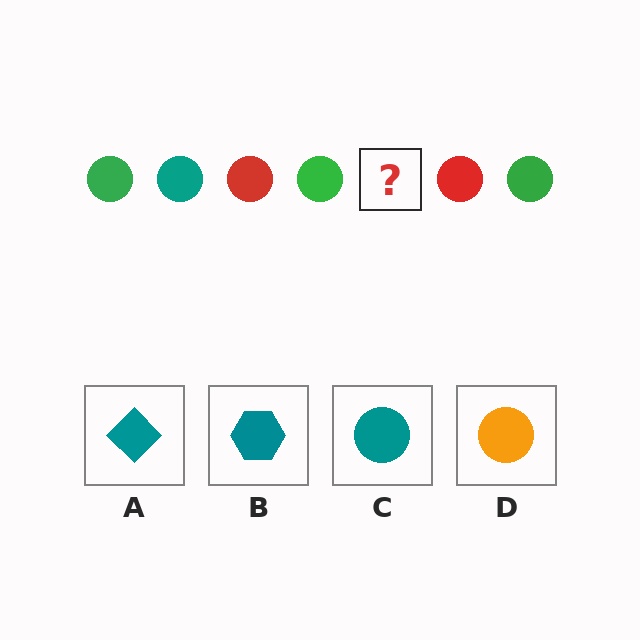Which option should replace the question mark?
Option C.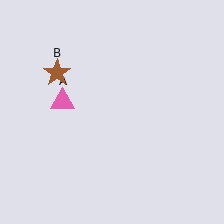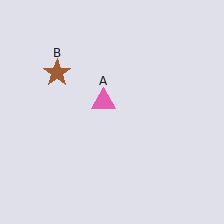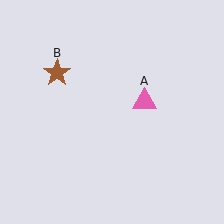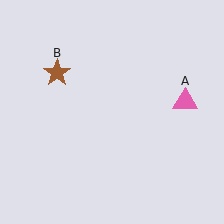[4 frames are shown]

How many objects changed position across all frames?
1 object changed position: pink triangle (object A).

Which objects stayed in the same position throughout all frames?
Brown star (object B) remained stationary.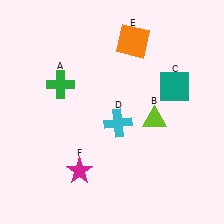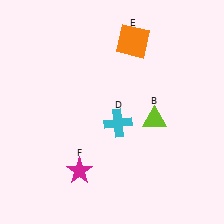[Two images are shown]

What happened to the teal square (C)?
The teal square (C) was removed in Image 2. It was in the top-right area of Image 1.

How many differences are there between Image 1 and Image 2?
There are 2 differences between the two images.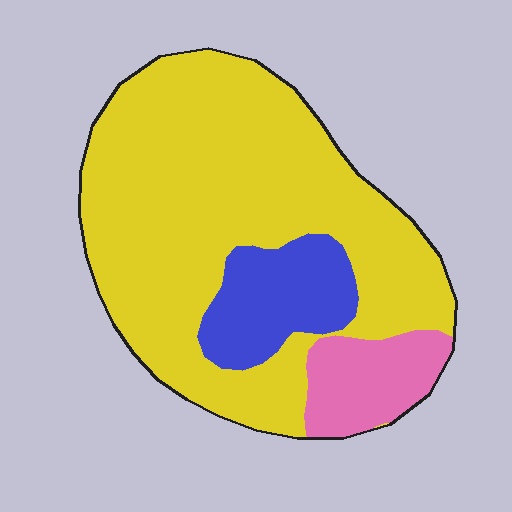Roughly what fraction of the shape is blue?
Blue takes up about one eighth (1/8) of the shape.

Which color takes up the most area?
Yellow, at roughly 75%.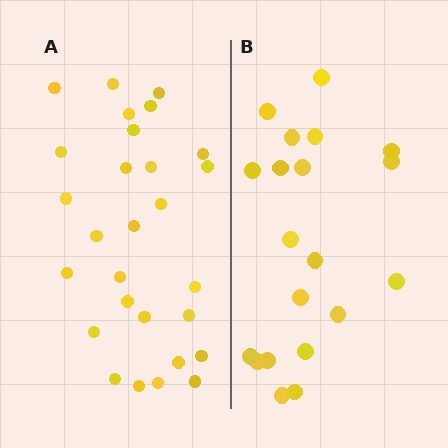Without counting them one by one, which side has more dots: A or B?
Region A (the left region) has more dots.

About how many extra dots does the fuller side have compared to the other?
Region A has roughly 8 or so more dots than region B.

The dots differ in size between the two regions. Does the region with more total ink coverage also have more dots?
No. Region B has more total ink coverage because its dots are larger, but region A actually contains more individual dots. Total area can be misleading — the number of items is what matters here.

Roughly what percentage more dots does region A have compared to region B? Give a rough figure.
About 40% more.